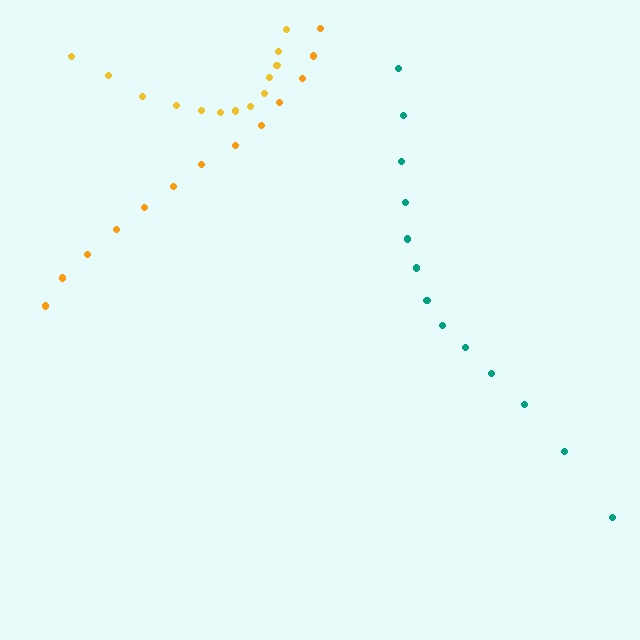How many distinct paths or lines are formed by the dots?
There are 3 distinct paths.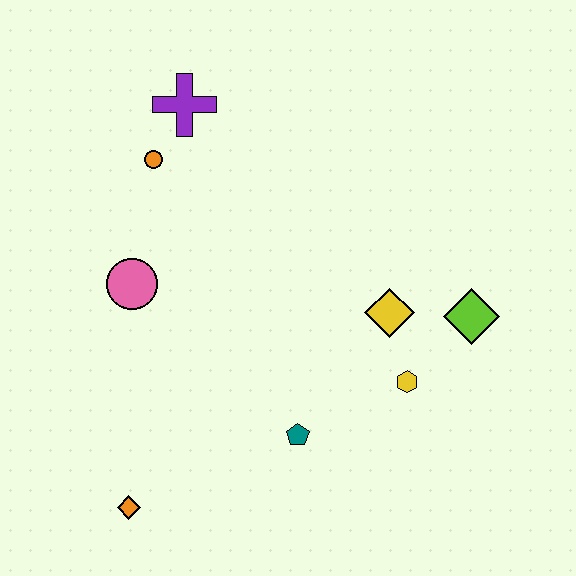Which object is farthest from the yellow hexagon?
The purple cross is farthest from the yellow hexagon.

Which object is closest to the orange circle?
The purple cross is closest to the orange circle.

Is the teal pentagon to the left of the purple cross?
No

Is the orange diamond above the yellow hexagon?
No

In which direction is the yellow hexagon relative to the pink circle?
The yellow hexagon is to the right of the pink circle.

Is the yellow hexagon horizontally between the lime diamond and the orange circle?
Yes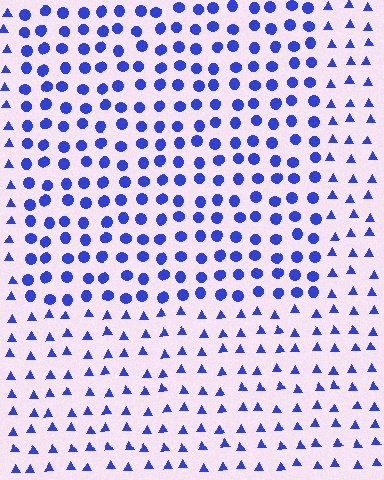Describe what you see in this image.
The image is filled with small blue elements arranged in a uniform grid. A rectangle-shaped region contains circles, while the surrounding area contains triangles. The boundary is defined purely by the change in element shape.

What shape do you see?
I see a rectangle.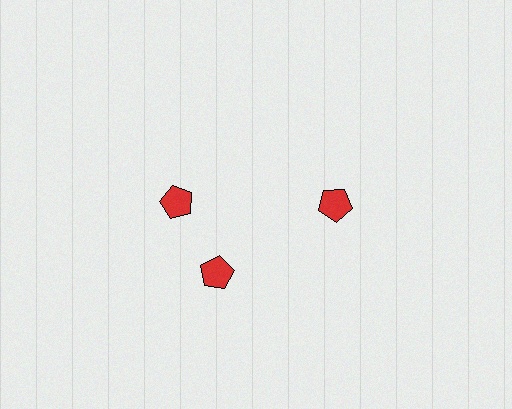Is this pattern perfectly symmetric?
No. The 3 red pentagons are arranged in a ring, but one element near the 11 o'clock position is rotated out of alignment along the ring, breaking the 3-fold rotational symmetry.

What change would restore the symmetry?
The symmetry would be restored by rotating it back into even spacing with its neighbors so that all 3 pentagons sit at equal angles and equal distance from the center.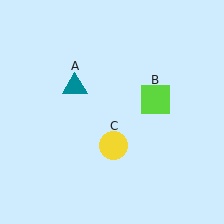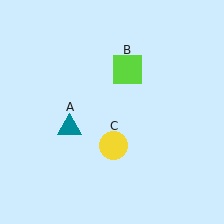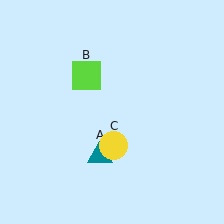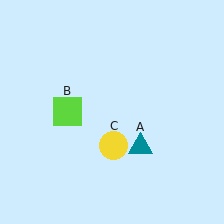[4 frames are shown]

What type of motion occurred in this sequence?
The teal triangle (object A), lime square (object B) rotated counterclockwise around the center of the scene.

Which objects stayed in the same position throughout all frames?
Yellow circle (object C) remained stationary.